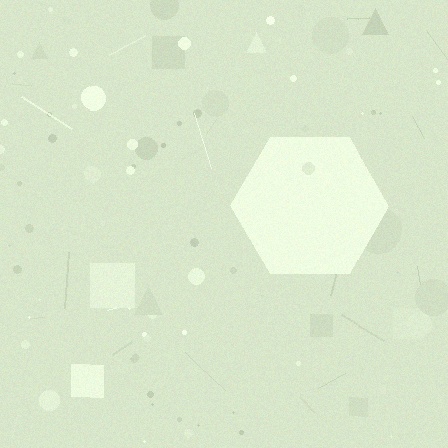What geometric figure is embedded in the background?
A hexagon is embedded in the background.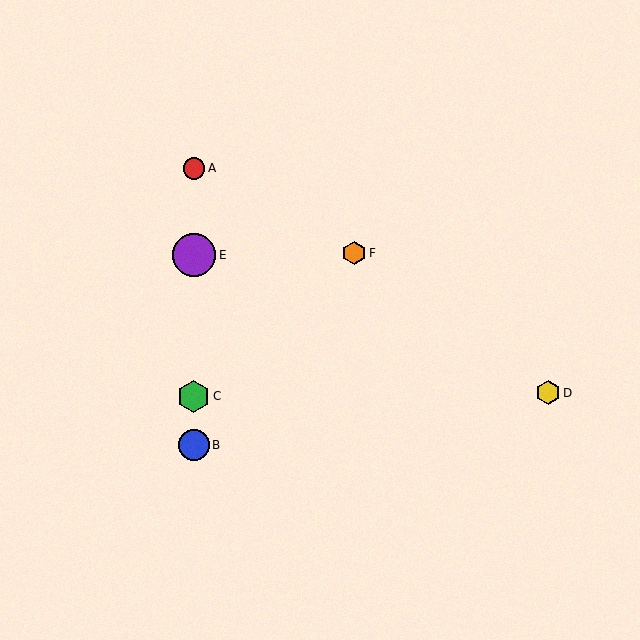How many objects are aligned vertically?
4 objects (A, B, C, E) are aligned vertically.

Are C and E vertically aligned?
Yes, both are at x≈194.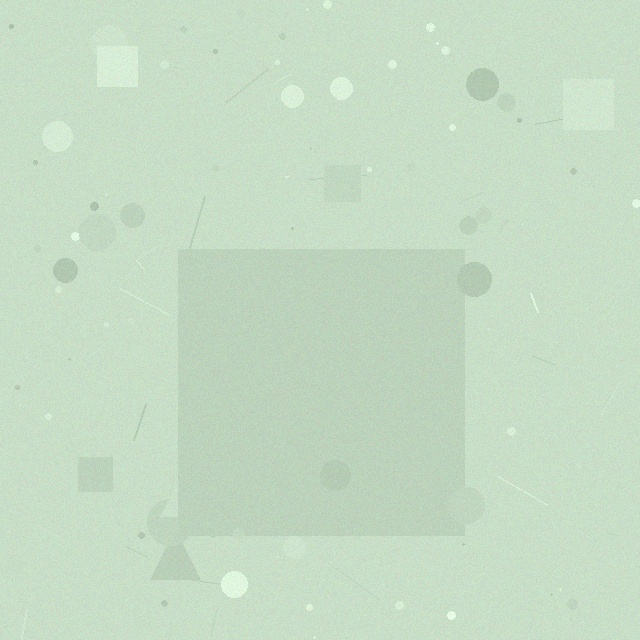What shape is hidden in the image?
A square is hidden in the image.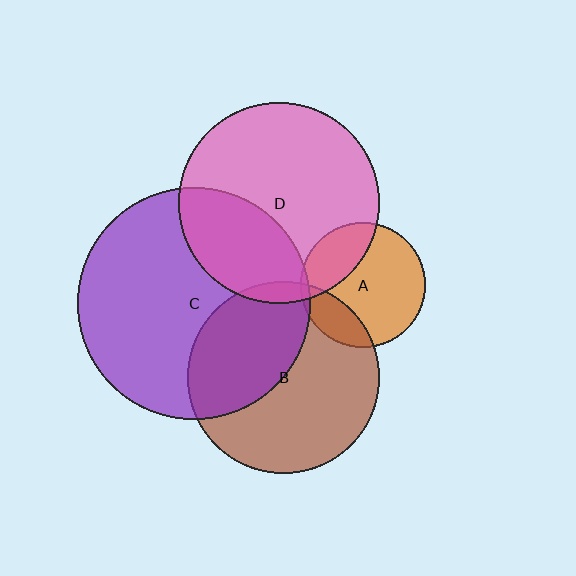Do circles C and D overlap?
Yes.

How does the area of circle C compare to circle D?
Approximately 1.3 times.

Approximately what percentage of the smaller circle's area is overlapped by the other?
Approximately 30%.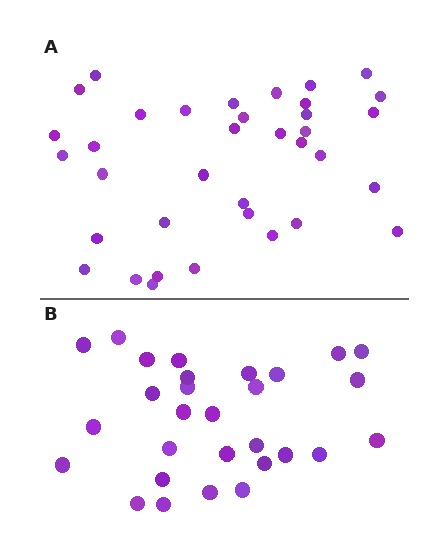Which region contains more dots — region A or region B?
Region A (the top region) has more dots.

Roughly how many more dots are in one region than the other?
Region A has roughly 8 or so more dots than region B.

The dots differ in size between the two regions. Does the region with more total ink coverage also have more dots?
No. Region B has more total ink coverage because its dots are larger, but region A actually contains more individual dots. Total area can be misleading — the number of items is what matters here.